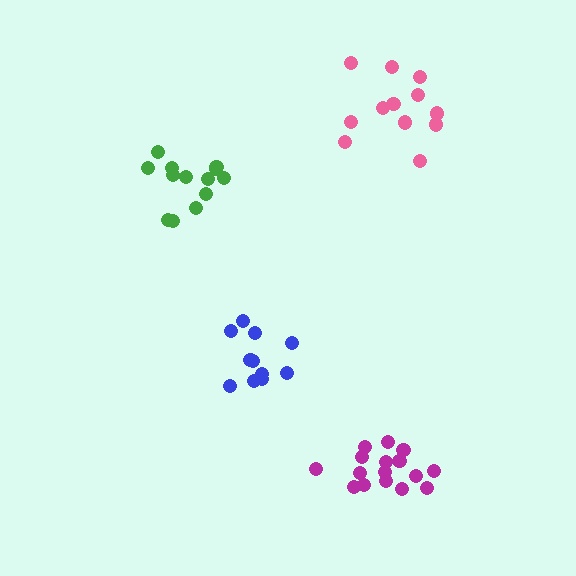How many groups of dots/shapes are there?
There are 4 groups.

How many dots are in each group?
Group 1: 13 dots, Group 2: 12 dots, Group 3: 16 dots, Group 4: 11 dots (52 total).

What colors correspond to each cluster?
The clusters are colored: green, pink, magenta, blue.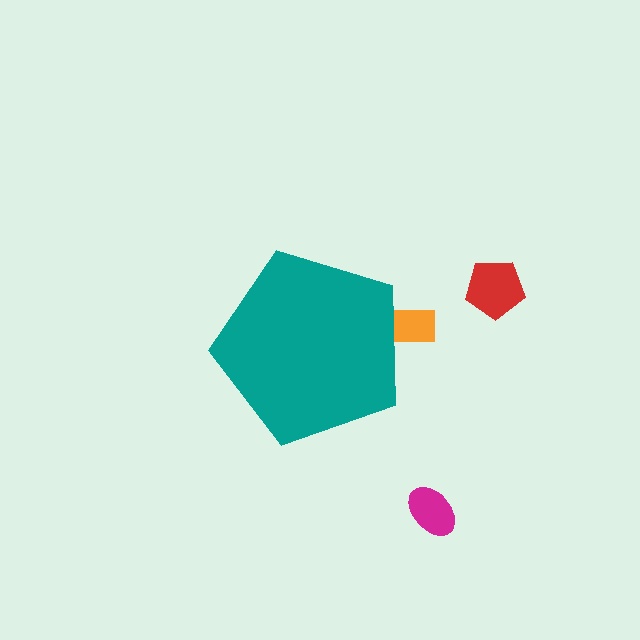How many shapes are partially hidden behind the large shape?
1 shape is partially hidden.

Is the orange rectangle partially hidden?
Yes, the orange rectangle is partially hidden behind the teal pentagon.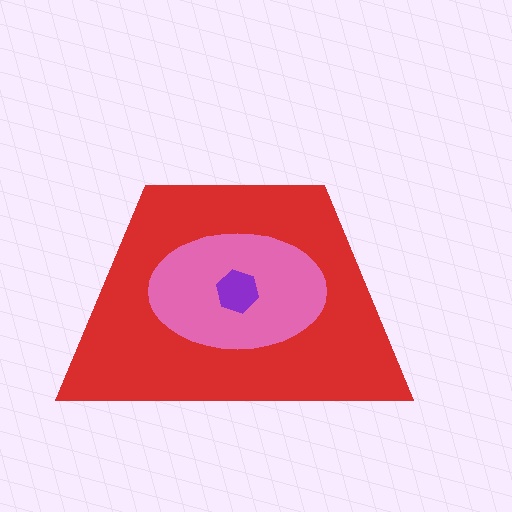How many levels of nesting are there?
3.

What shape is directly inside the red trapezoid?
The pink ellipse.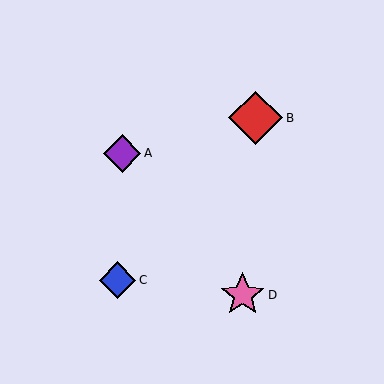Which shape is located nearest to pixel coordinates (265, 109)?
The red diamond (labeled B) at (256, 118) is nearest to that location.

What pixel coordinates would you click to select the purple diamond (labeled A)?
Click at (122, 153) to select the purple diamond A.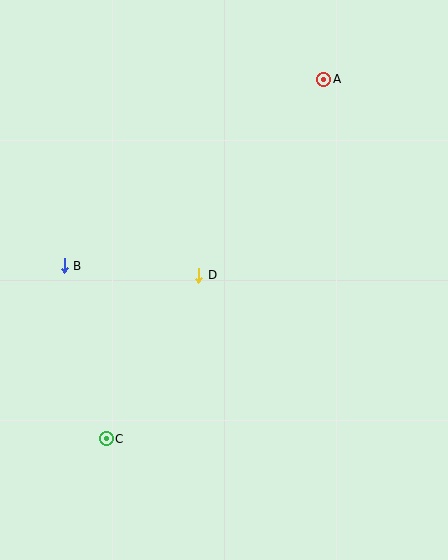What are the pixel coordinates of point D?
Point D is at (199, 275).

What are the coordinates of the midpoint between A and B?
The midpoint between A and B is at (194, 173).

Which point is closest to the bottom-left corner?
Point C is closest to the bottom-left corner.